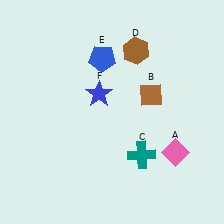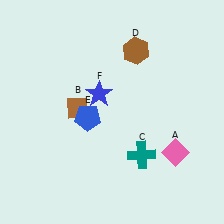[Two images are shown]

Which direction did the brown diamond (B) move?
The brown diamond (B) moved left.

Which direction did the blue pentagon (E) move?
The blue pentagon (E) moved down.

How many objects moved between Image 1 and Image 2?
2 objects moved between the two images.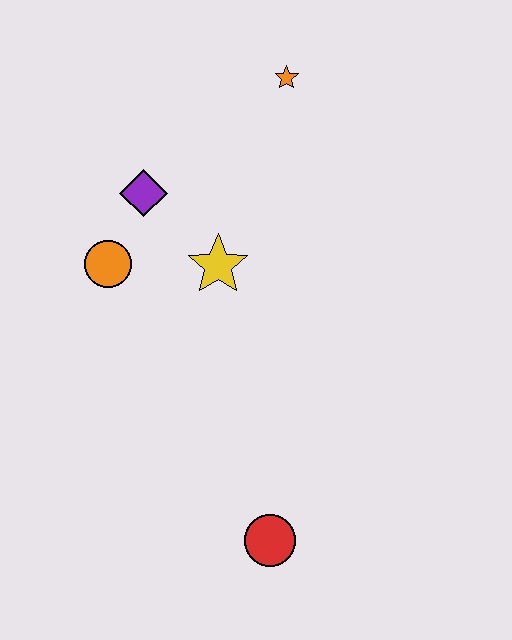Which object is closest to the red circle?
The yellow star is closest to the red circle.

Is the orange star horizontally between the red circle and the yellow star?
No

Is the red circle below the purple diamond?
Yes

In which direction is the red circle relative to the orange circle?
The red circle is below the orange circle.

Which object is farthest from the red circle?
The orange star is farthest from the red circle.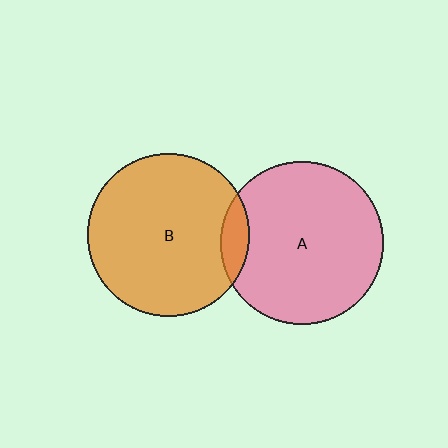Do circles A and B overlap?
Yes.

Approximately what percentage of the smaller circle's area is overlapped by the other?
Approximately 10%.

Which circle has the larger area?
Circle A (pink).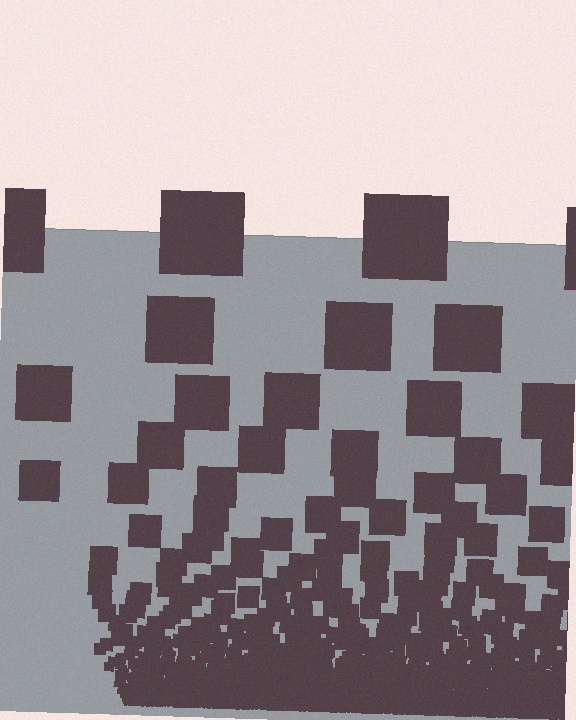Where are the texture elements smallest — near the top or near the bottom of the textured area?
Near the bottom.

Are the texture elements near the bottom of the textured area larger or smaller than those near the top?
Smaller. The gradient is inverted — elements near the bottom are smaller and denser.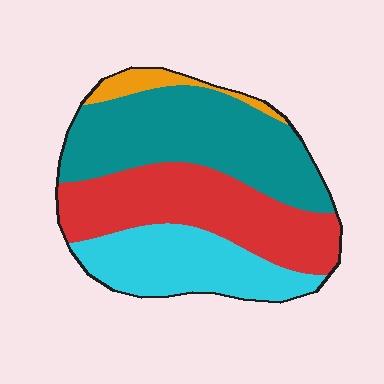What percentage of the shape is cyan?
Cyan covers 24% of the shape.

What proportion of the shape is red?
Red takes up between a sixth and a third of the shape.